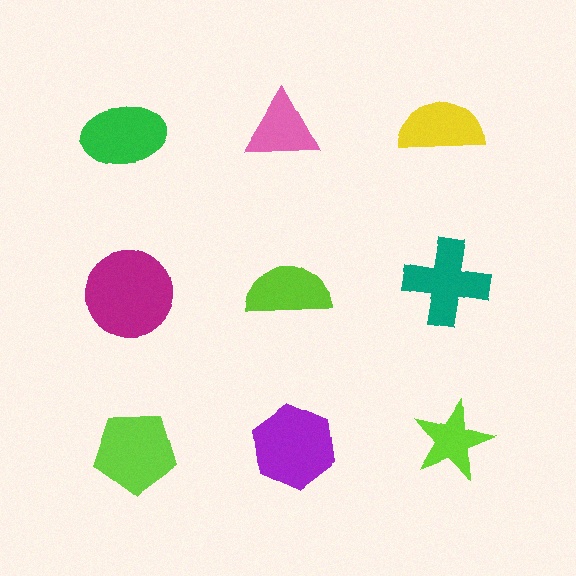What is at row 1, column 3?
A yellow semicircle.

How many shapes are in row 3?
3 shapes.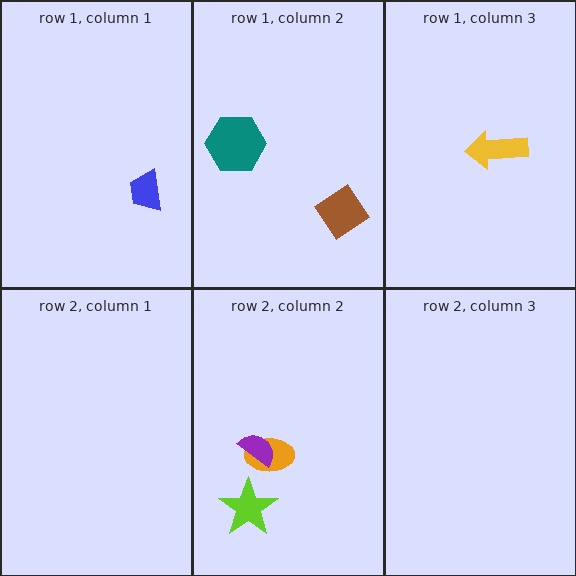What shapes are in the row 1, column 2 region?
The brown diamond, the teal hexagon.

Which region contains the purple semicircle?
The row 2, column 2 region.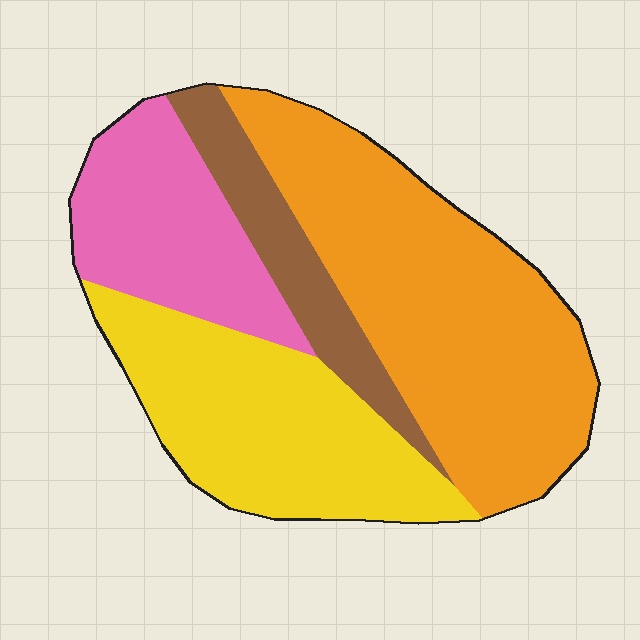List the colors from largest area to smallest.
From largest to smallest: orange, yellow, pink, brown.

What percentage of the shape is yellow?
Yellow takes up about one quarter (1/4) of the shape.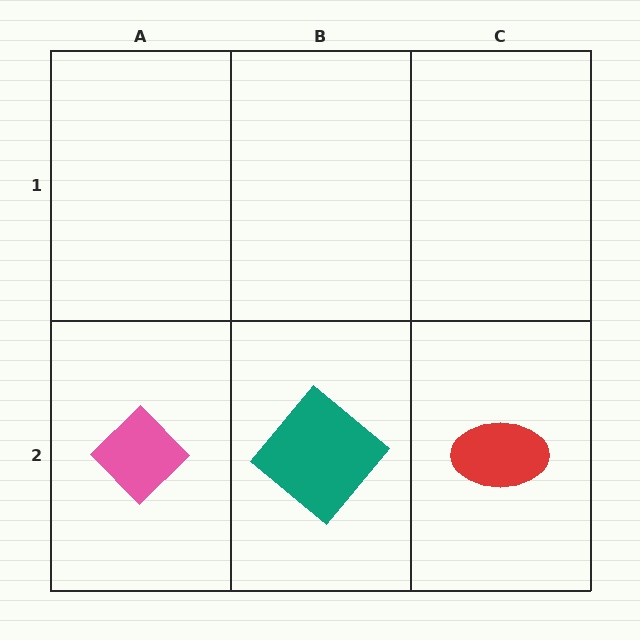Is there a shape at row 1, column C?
No, that cell is empty.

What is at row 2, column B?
A teal diamond.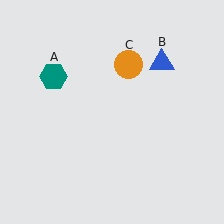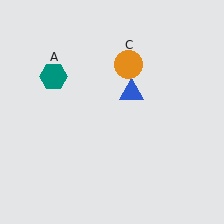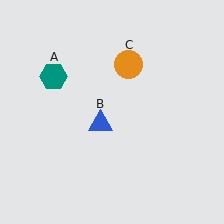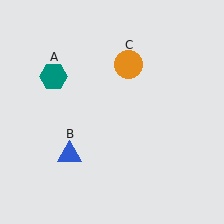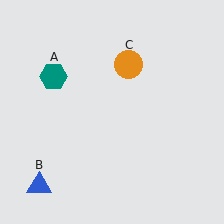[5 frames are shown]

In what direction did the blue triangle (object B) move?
The blue triangle (object B) moved down and to the left.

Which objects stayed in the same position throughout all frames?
Teal hexagon (object A) and orange circle (object C) remained stationary.